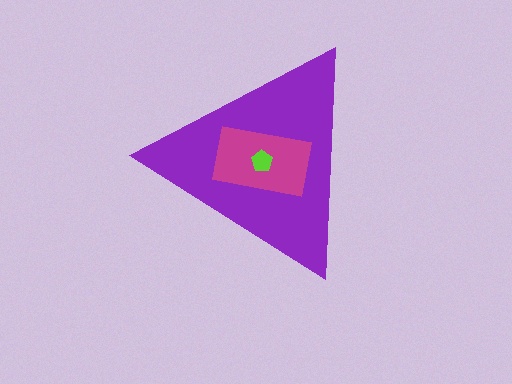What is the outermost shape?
The purple triangle.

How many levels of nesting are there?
3.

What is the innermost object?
The lime pentagon.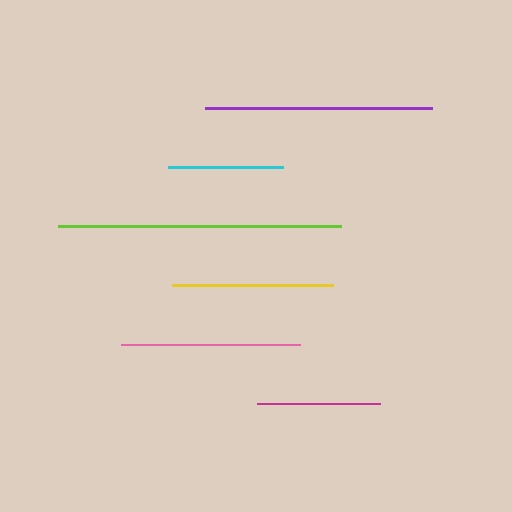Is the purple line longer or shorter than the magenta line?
The purple line is longer than the magenta line.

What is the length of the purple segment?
The purple segment is approximately 227 pixels long.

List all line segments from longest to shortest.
From longest to shortest: lime, purple, pink, yellow, magenta, cyan.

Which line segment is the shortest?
The cyan line is the shortest at approximately 115 pixels.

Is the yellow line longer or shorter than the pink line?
The pink line is longer than the yellow line.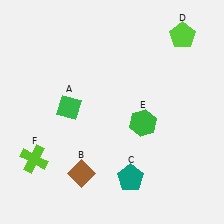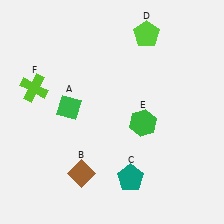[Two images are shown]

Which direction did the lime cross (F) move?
The lime cross (F) moved up.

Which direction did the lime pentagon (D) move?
The lime pentagon (D) moved left.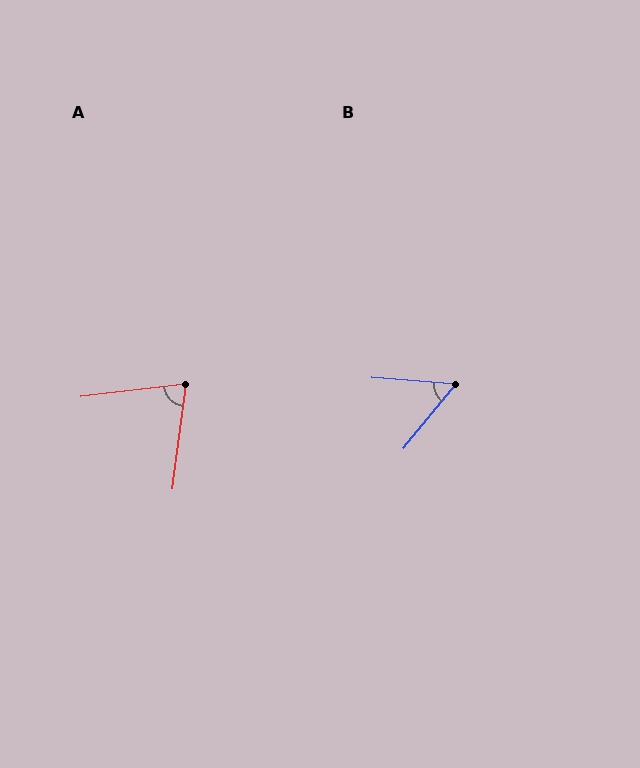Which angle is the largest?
A, at approximately 76 degrees.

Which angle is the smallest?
B, at approximately 55 degrees.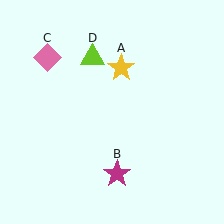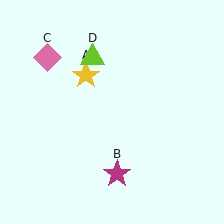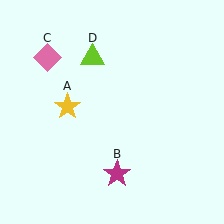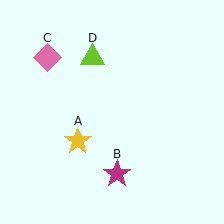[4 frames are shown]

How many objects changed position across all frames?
1 object changed position: yellow star (object A).